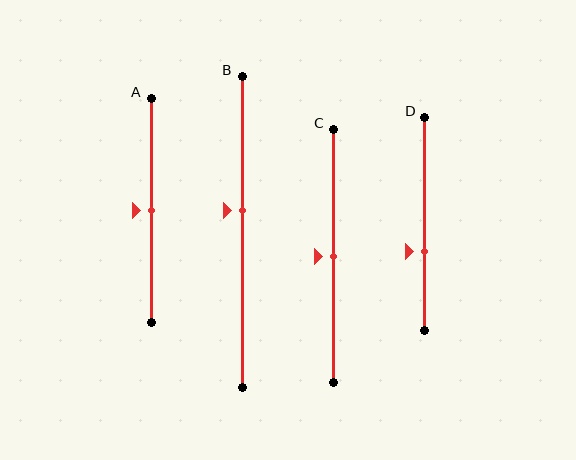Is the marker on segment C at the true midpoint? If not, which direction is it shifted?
Yes, the marker on segment C is at the true midpoint.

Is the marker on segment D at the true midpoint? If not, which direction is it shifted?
No, the marker on segment D is shifted downward by about 13% of the segment length.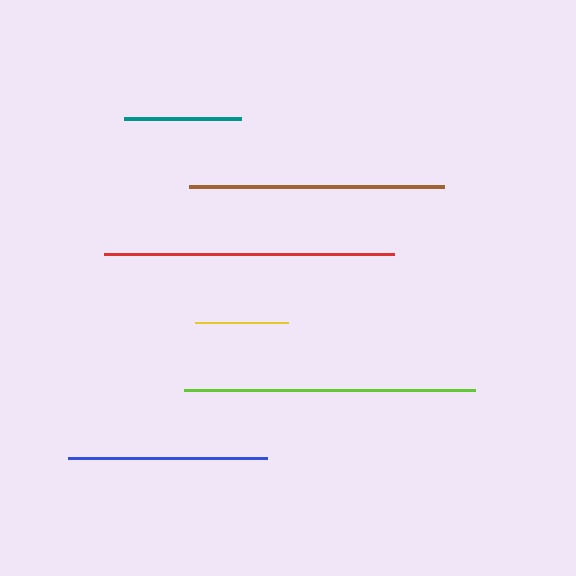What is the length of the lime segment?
The lime segment is approximately 291 pixels long.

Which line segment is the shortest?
The yellow line is the shortest at approximately 94 pixels.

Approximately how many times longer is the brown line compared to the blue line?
The brown line is approximately 1.3 times the length of the blue line.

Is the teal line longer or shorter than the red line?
The red line is longer than the teal line.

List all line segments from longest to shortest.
From longest to shortest: lime, red, brown, blue, teal, yellow.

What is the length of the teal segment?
The teal segment is approximately 117 pixels long.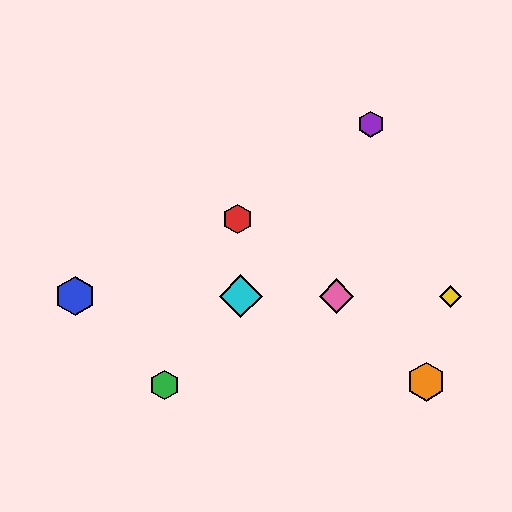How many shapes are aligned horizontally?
4 shapes (the blue hexagon, the yellow diamond, the cyan diamond, the pink diamond) are aligned horizontally.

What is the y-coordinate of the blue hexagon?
The blue hexagon is at y≈296.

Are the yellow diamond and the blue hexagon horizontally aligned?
Yes, both are at y≈296.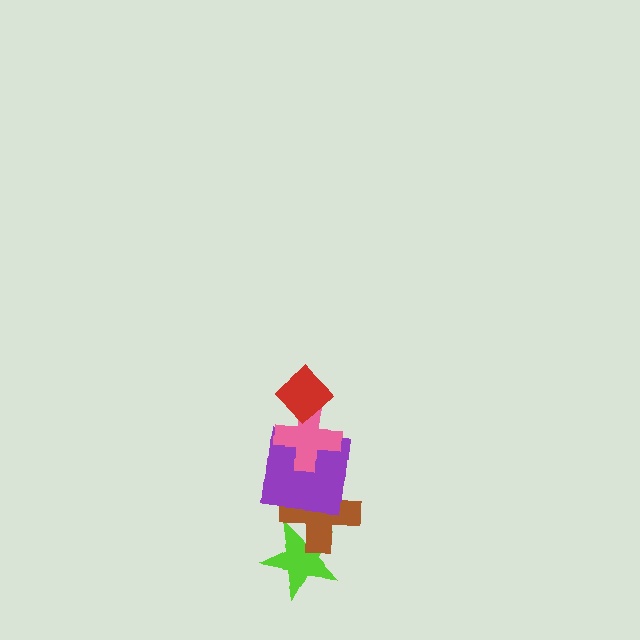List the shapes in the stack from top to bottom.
From top to bottom: the red diamond, the pink cross, the purple square, the brown cross, the lime star.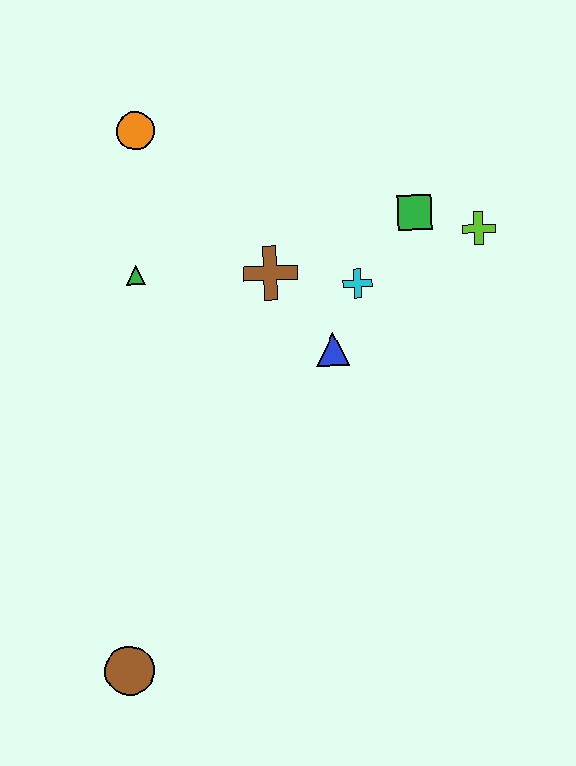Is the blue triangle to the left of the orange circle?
No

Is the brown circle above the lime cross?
No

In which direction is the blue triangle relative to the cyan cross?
The blue triangle is below the cyan cross.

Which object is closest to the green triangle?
The brown cross is closest to the green triangle.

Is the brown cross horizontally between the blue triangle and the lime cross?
No